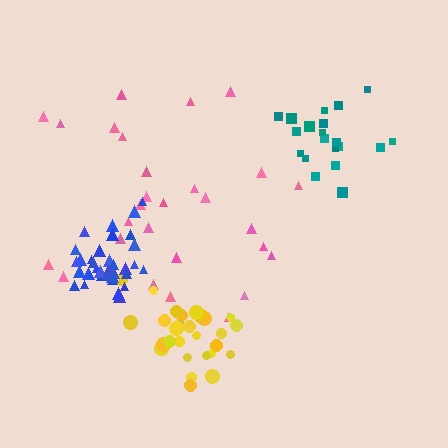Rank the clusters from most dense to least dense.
blue, yellow, teal, pink.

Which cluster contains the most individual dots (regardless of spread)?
Blue (35).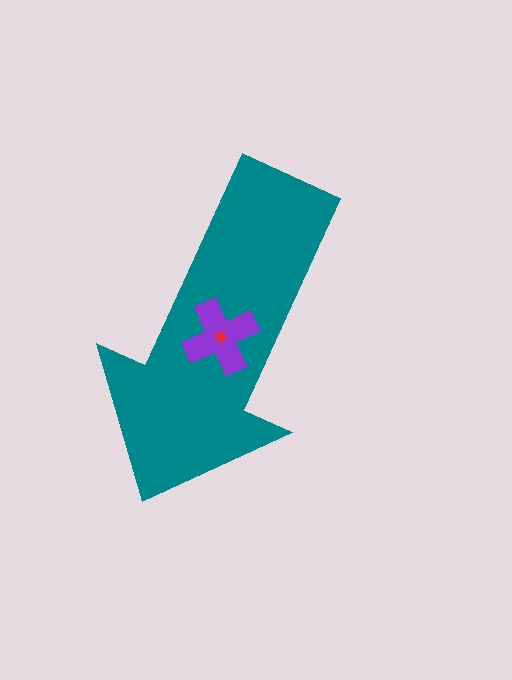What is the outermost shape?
The teal arrow.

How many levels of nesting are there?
3.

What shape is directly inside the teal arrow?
The purple cross.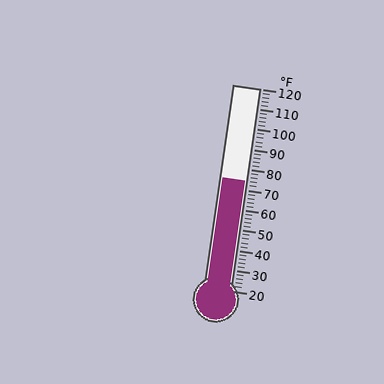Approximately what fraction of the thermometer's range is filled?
The thermometer is filled to approximately 55% of its range.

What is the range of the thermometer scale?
The thermometer scale ranges from 20°F to 120°F.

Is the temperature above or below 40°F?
The temperature is above 40°F.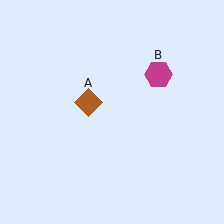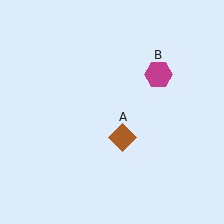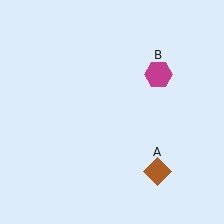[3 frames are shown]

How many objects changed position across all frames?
1 object changed position: brown diamond (object A).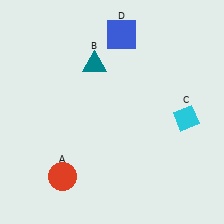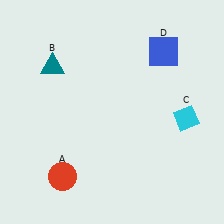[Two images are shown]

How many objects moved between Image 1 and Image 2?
2 objects moved between the two images.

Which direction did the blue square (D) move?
The blue square (D) moved right.